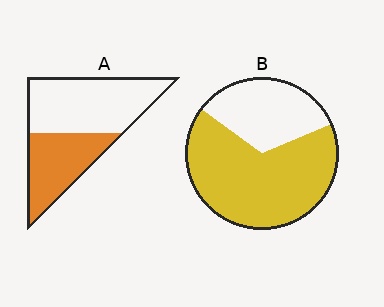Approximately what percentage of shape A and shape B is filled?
A is approximately 40% and B is approximately 65%.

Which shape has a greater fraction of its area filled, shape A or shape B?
Shape B.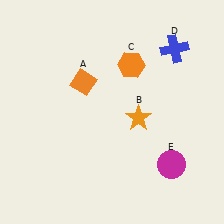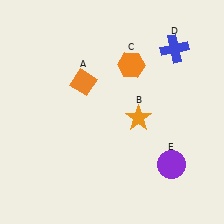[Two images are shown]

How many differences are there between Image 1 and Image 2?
There is 1 difference between the two images.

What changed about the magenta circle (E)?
In Image 1, E is magenta. In Image 2, it changed to purple.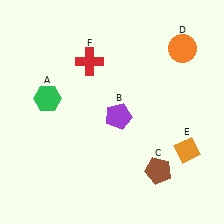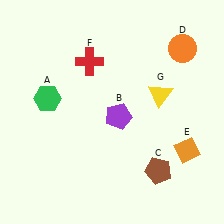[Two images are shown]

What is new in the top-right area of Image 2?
A yellow triangle (G) was added in the top-right area of Image 2.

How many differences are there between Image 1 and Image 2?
There is 1 difference between the two images.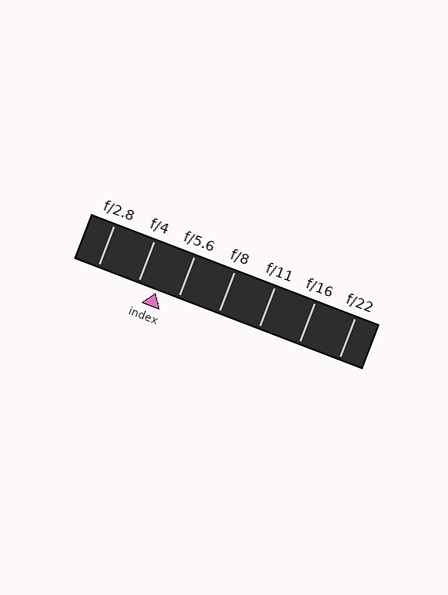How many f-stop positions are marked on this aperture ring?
There are 7 f-stop positions marked.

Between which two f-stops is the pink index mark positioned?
The index mark is between f/4 and f/5.6.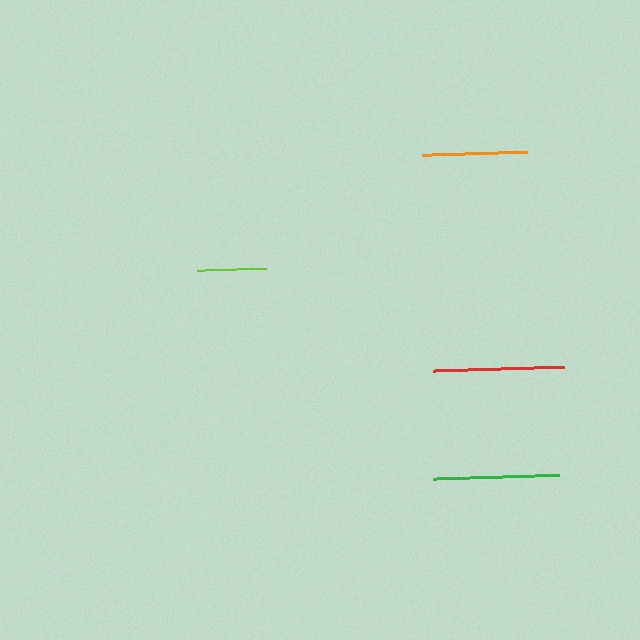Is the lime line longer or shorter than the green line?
The green line is longer than the lime line.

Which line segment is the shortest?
The lime line is the shortest at approximately 69 pixels.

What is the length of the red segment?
The red segment is approximately 131 pixels long.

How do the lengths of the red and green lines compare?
The red and green lines are approximately the same length.